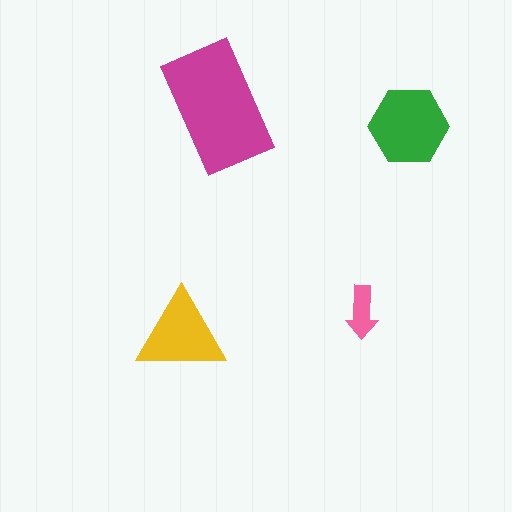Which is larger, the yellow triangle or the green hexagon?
The green hexagon.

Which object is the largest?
The magenta rectangle.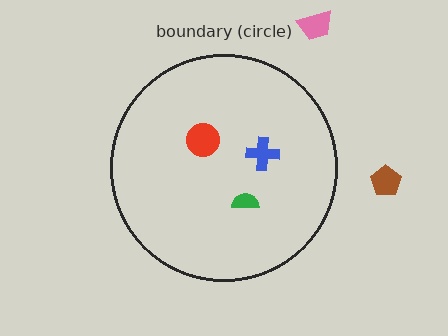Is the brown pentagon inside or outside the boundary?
Outside.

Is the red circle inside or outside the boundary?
Inside.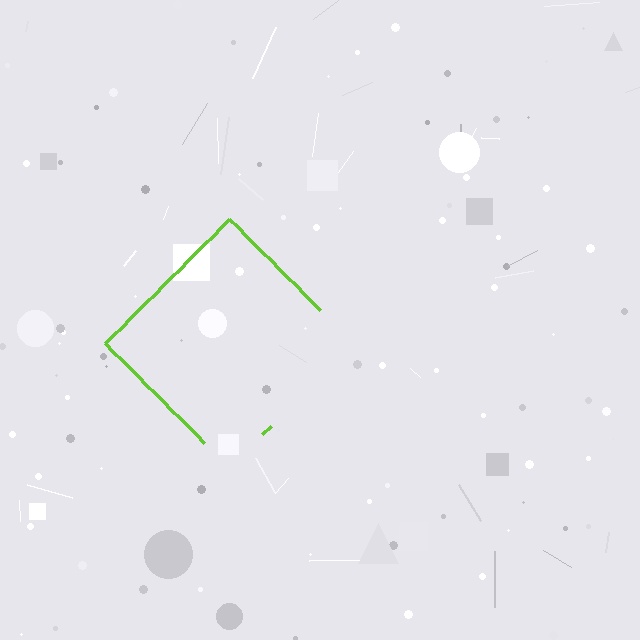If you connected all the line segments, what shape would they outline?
They would outline a diamond.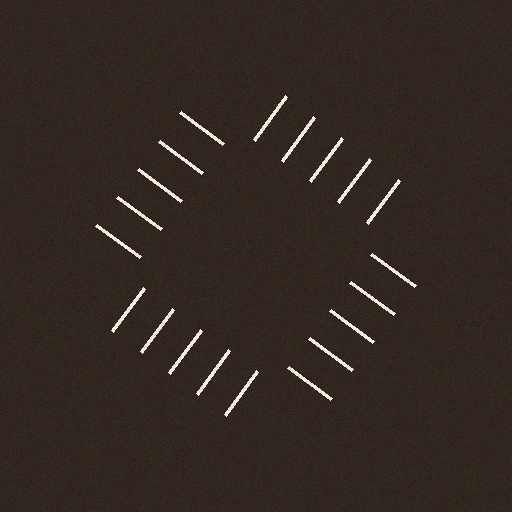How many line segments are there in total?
20 — 5 along each of the 4 edges.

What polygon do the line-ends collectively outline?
An illusory square — the line segments terminate on its edges but no continuous stroke is drawn.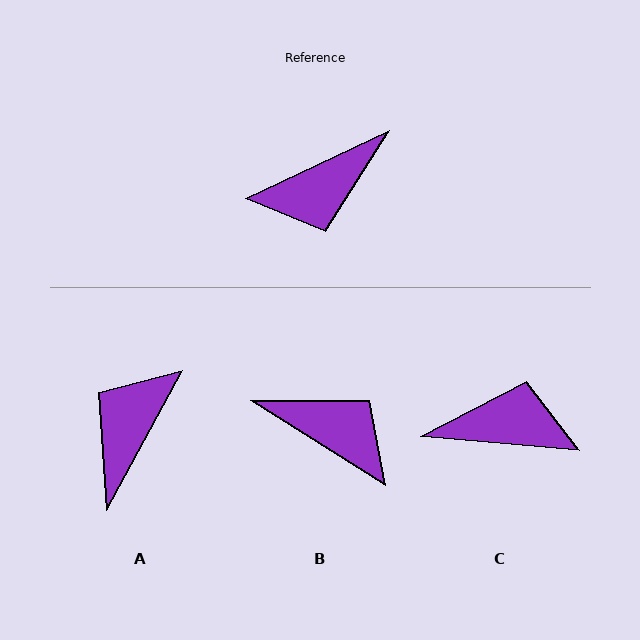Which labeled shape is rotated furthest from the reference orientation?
C, about 150 degrees away.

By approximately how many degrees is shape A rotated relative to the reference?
Approximately 143 degrees clockwise.